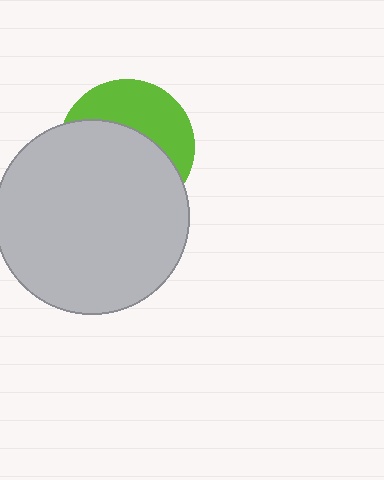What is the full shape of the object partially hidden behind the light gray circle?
The partially hidden object is a lime circle.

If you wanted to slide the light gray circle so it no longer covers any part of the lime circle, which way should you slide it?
Slide it down — that is the most direct way to separate the two shapes.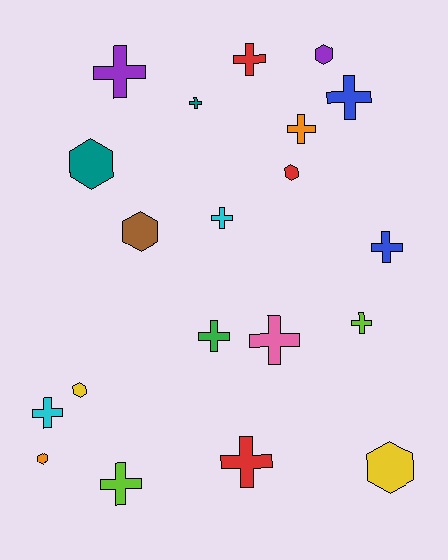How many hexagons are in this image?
There are 7 hexagons.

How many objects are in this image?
There are 20 objects.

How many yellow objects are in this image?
There are 2 yellow objects.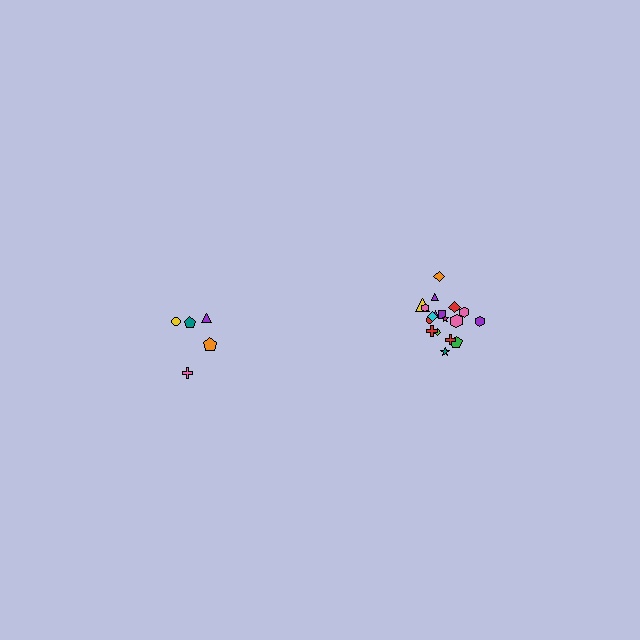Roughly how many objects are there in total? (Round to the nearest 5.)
Roughly 25 objects in total.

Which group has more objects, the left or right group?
The right group.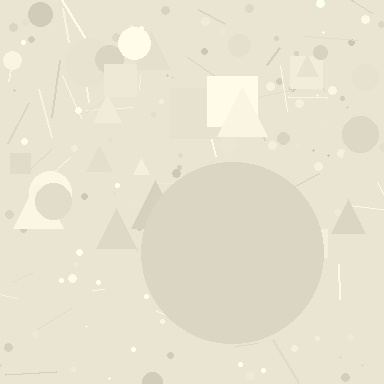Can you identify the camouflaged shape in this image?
The camouflaged shape is a circle.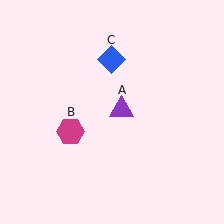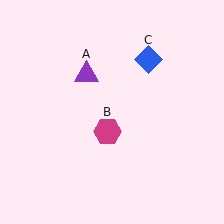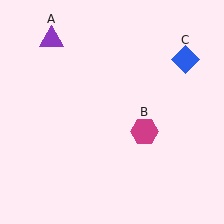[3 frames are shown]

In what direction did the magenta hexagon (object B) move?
The magenta hexagon (object B) moved right.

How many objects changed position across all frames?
3 objects changed position: purple triangle (object A), magenta hexagon (object B), blue diamond (object C).